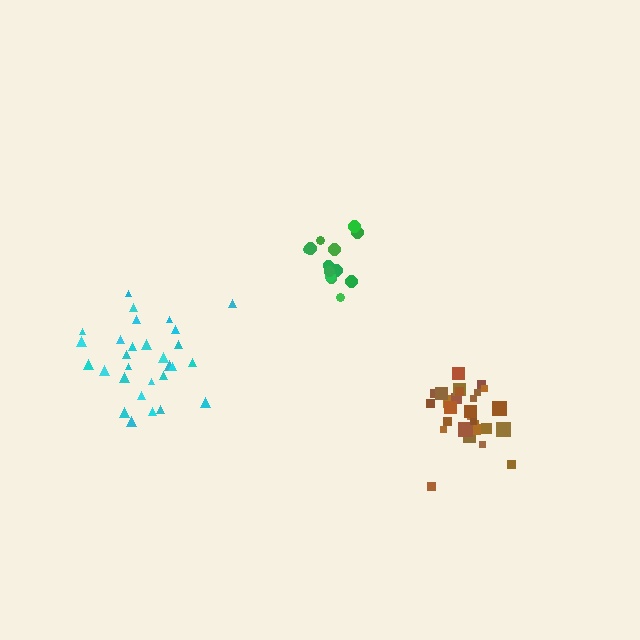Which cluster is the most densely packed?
Brown.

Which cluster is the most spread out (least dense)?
Green.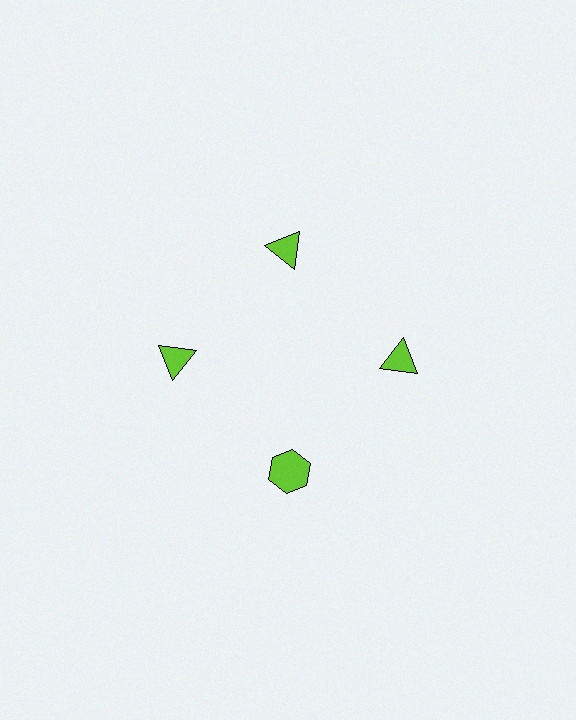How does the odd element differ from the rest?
It has a different shape: hexagon instead of triangle.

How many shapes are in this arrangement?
There are 4 shapes arranged in a ring pattern.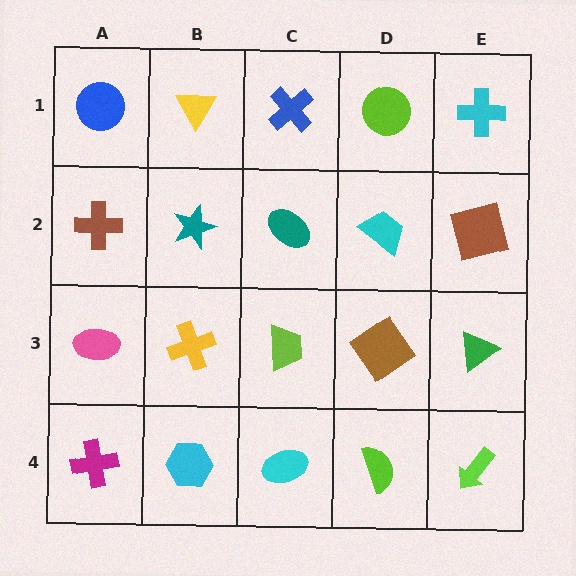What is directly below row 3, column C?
A cyan ellipse.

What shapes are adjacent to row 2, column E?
A cyan cross (row 1, column E), a green triangle (row 3, column E), a cyan trapezoid (row 2, column D).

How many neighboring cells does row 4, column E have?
2.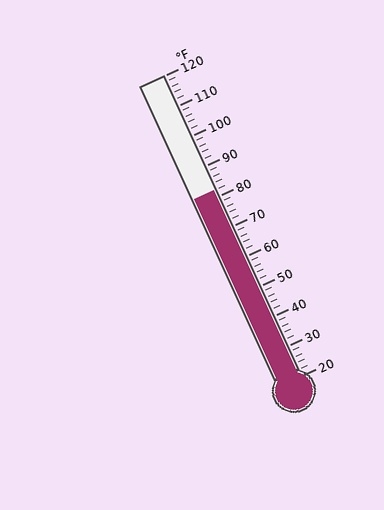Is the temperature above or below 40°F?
The temperature is above 40°F.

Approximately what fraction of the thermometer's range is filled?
The thermometer is filled to approximately 60% of its range.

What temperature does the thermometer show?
The thermometer shows approximately 82°F.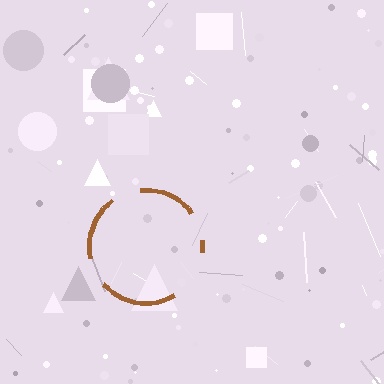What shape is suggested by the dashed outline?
The dashed outline suggests a circle.